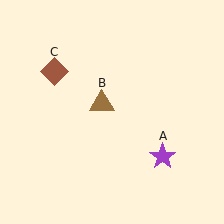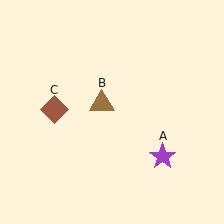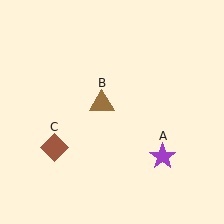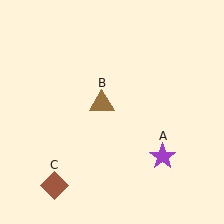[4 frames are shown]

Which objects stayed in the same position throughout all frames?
Purple star (object A) and brown triangle (object B) remained stationary.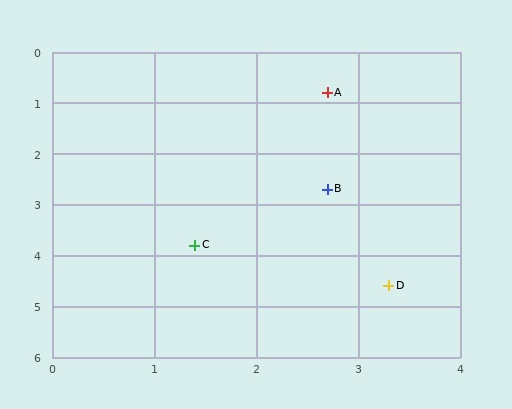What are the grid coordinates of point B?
Point B is at approximately (2.7, 2.7).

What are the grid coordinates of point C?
Point C is at approximately (1.4, 3.8).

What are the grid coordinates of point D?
Point D is at approximately (3.3, 4.6).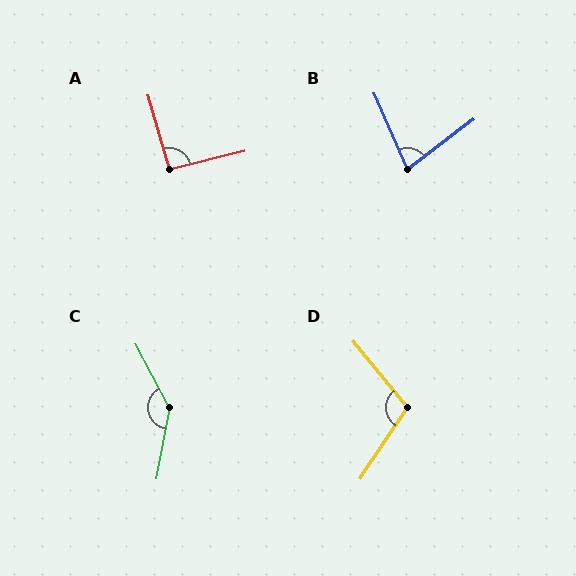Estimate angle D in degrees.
Approximately 107 degrees.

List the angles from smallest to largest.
B (76°), A (93°), D (107°), C (142°).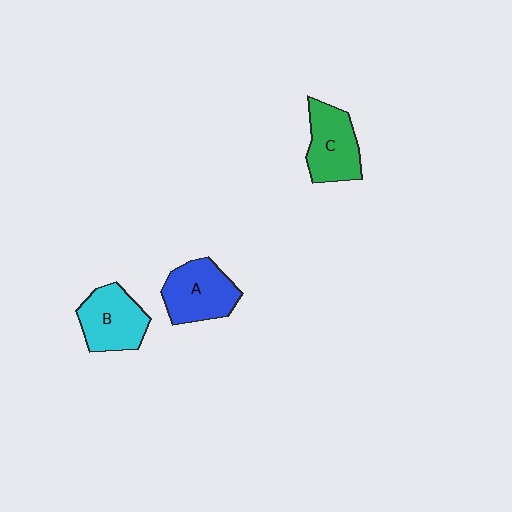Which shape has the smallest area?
Shape C (green).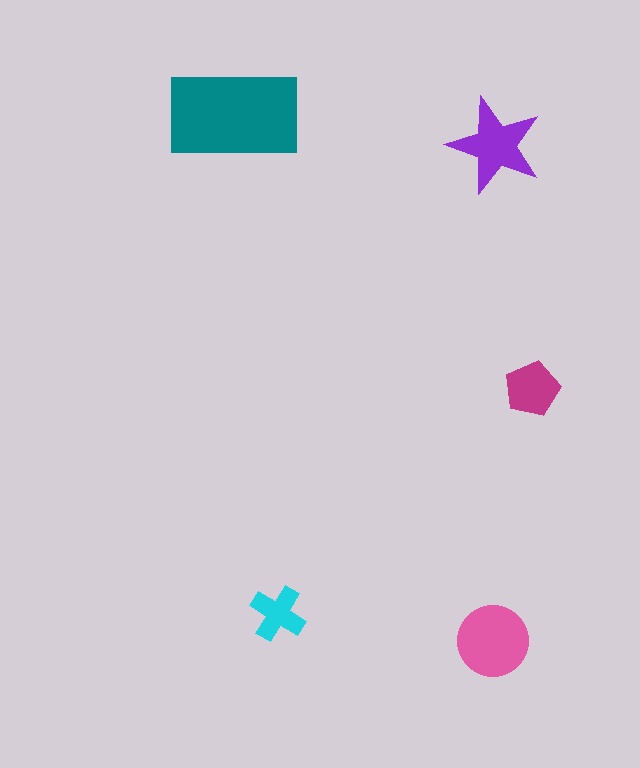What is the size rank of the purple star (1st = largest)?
3rd.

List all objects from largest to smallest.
The teal rectangle, the pink circle, the purple star, the magenta pentagon, the cyan cross.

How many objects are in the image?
There are 5 objects in the image.